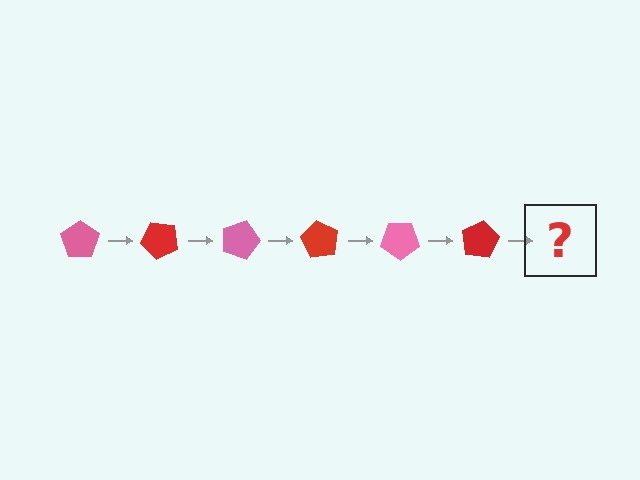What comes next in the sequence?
The next element should be a pink pentagon, rotated 270 degrees from the start.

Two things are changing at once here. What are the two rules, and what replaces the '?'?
The two rules are that it rotates 45 degrees each step and the color cycles through pink and red. The '?' should be a pink pentagon, rotated 270 degrees from the start.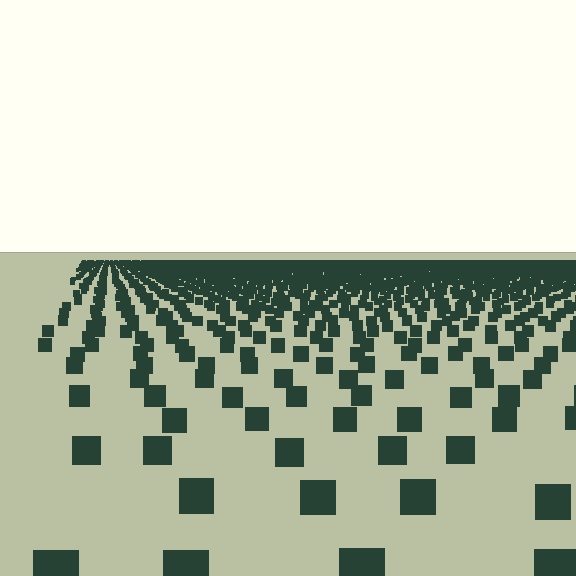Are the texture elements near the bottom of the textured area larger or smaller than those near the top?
Larger. Near the bottom, elements are closer to the viewer and appear at a bigger on-screen size.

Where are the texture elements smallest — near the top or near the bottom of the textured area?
Near the top.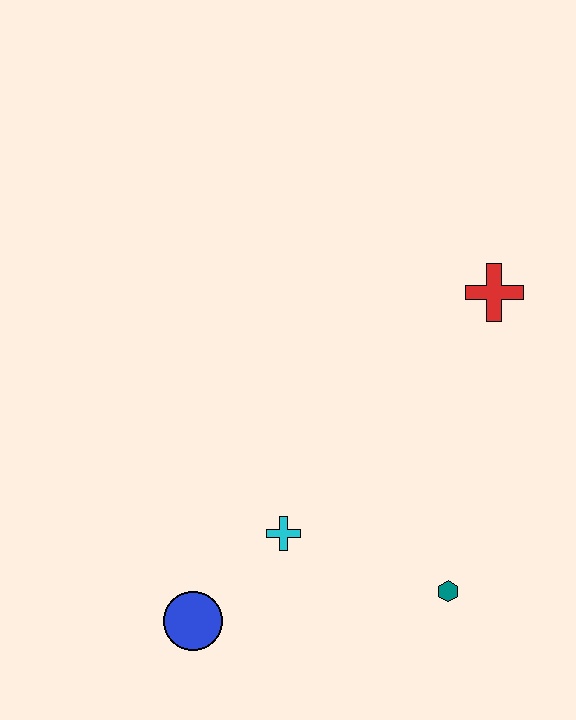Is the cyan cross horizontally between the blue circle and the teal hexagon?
Yes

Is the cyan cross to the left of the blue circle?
No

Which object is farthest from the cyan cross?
The red cross is farthest from the cyan cross.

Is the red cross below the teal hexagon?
No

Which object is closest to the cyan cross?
The blue circle is closest to the cyan cross.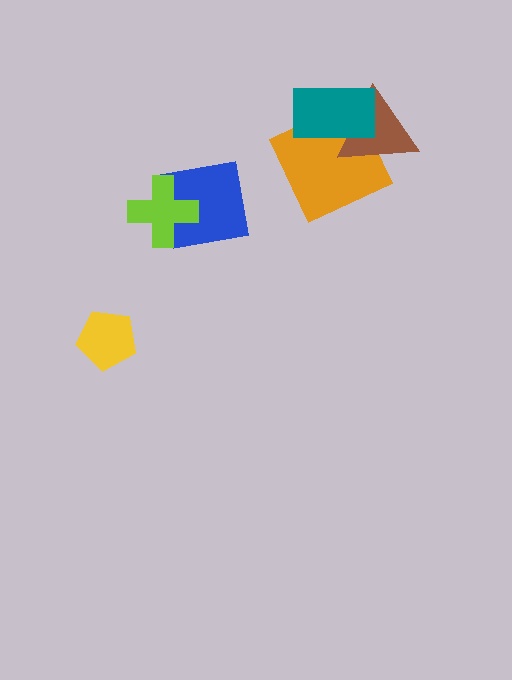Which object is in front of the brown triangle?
The teal rectangle is in front of the brown triangle.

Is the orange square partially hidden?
Yes, it is partially covered by another shape.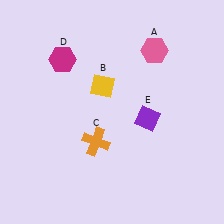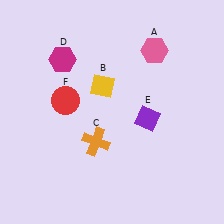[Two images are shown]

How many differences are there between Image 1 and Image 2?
There is 1 difference between the two images.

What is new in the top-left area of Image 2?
A red circle (F) was added in the top-left area of Image 2.